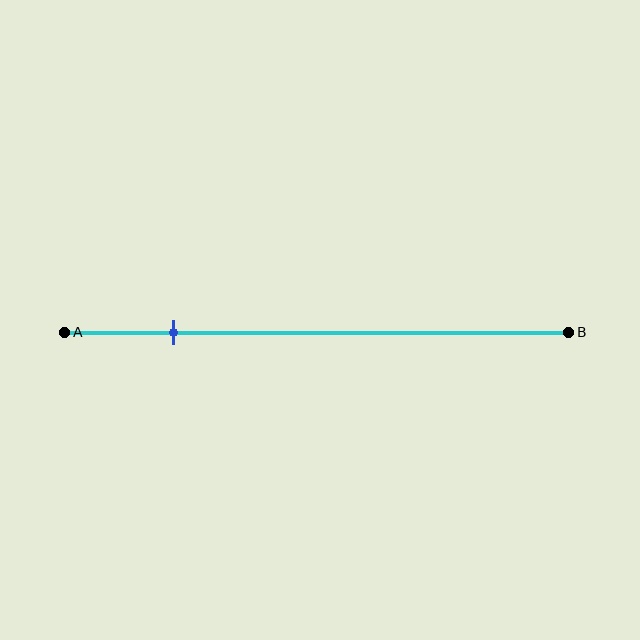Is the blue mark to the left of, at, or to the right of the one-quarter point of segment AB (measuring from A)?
The blue mark is to the left of the one-quarter point of segment AB.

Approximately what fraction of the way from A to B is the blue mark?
The blue mark is approximately 20% of the way from A to B.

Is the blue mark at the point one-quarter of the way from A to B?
No, the mark is at about 20% from A, not at the 25% one-quarter point.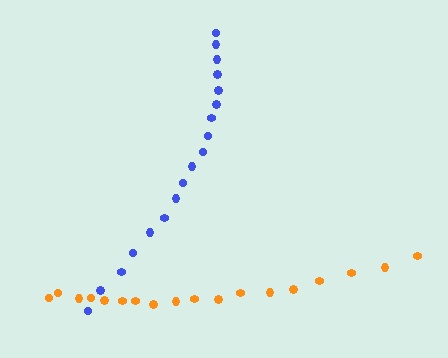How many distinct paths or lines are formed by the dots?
There are 2 distinct paths.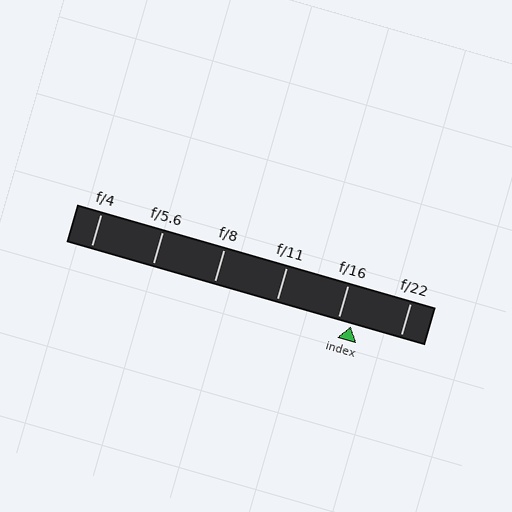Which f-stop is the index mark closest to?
The index mark is closest to f/16.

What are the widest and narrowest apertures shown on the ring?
The widest aperture shown is f/4 and the narrowest is f/22.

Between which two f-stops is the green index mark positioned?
The index mark is between f/16 and f/22.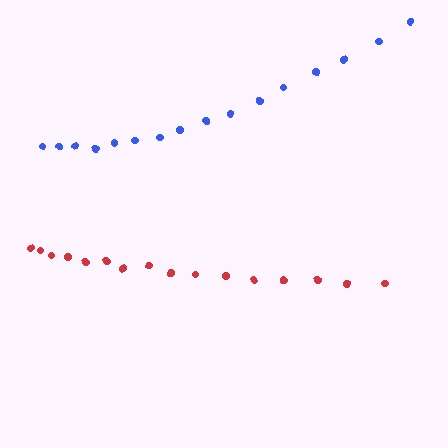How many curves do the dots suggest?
There are 2 distinct paths.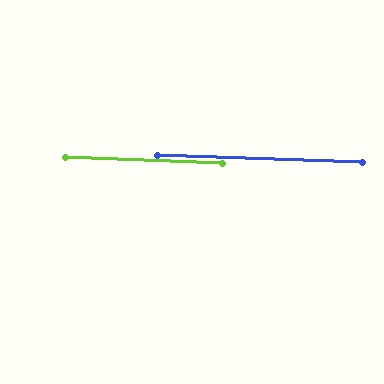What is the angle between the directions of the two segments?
Approximately 0 degrees.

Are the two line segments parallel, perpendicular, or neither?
Parallel — their directions differ by only 0.2°.